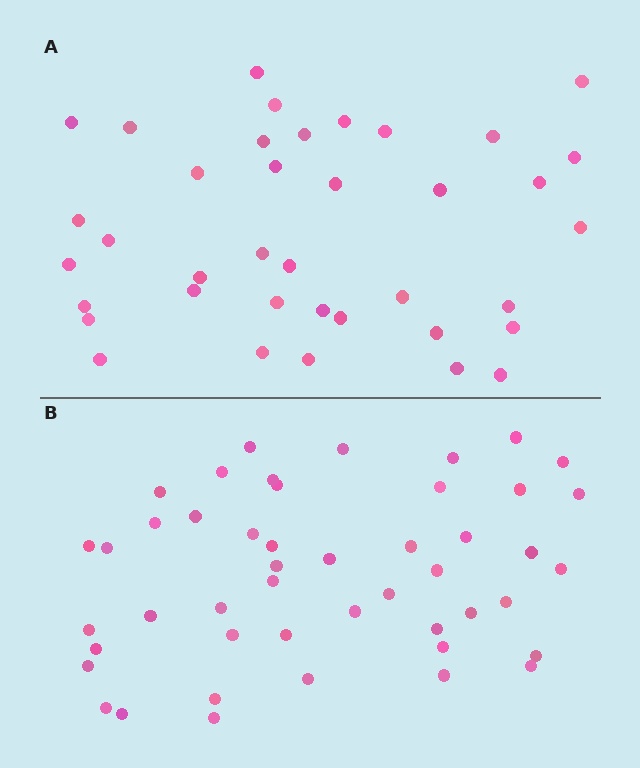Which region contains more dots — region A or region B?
Region B (the bottom region) has more dots.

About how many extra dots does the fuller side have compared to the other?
Region B has roughly 8 or so more dots than region A.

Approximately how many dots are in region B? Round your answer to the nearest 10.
About 50 dots. (The exact count is 47, which rounds to 50.)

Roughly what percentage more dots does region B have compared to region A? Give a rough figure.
About 25% more.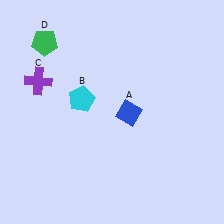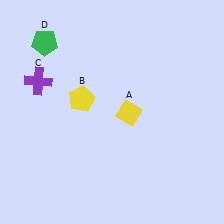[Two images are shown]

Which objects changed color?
A changed from blue to yellow. B changed from cyan to yellow.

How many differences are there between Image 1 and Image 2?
There are 2 differences between the two images.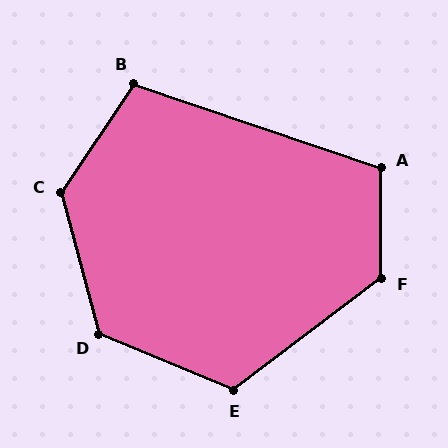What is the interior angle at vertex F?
Approximately 127 degrees (obtuse).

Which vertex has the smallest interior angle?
B, at approximately 105 degrees.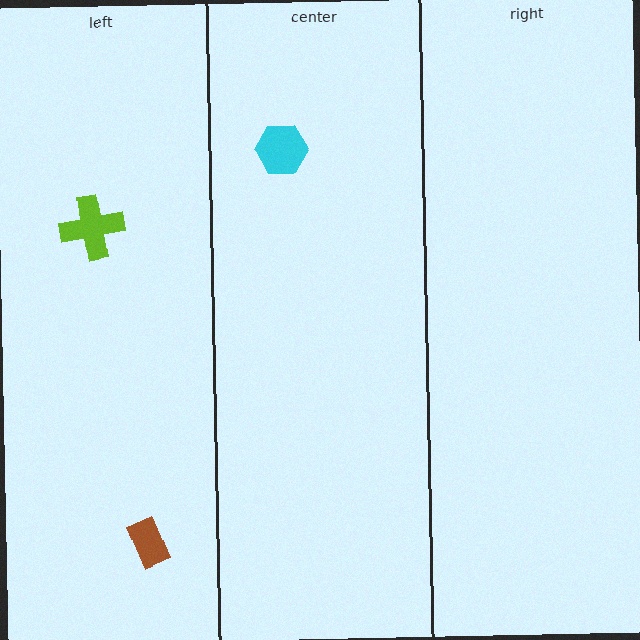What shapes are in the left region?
The lime cross, the brown rectangle.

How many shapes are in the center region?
1.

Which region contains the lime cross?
The left region.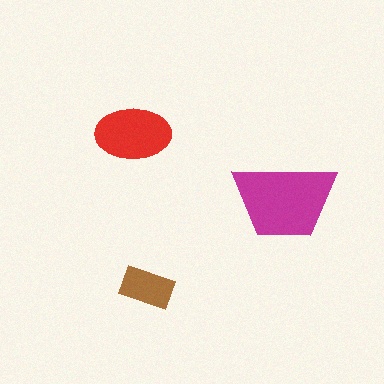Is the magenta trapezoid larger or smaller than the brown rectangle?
Larger.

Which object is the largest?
The magenta trapezoid.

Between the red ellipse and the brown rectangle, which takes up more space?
The red ellipse.